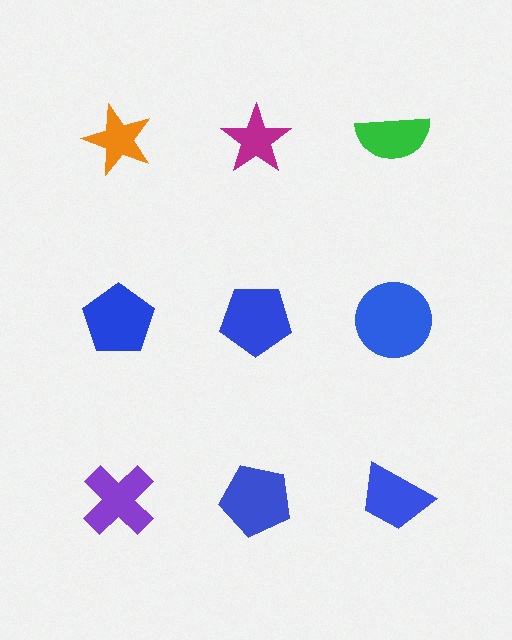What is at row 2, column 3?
A blue circle.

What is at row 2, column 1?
A blue pentagon.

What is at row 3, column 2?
A blue pentagon.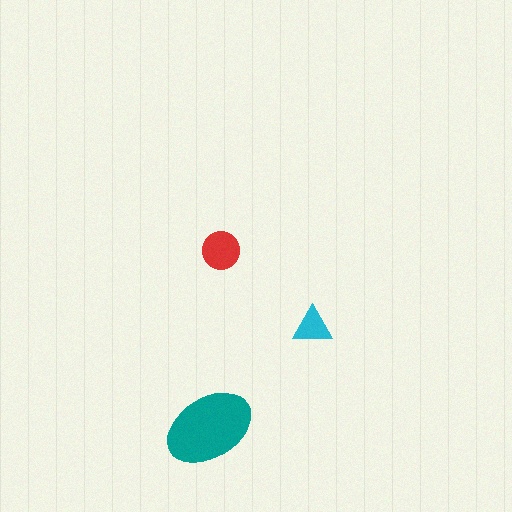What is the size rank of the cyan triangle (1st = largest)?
3rd.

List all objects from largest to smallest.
The teal ellipse, the red circle, the cyan triangle.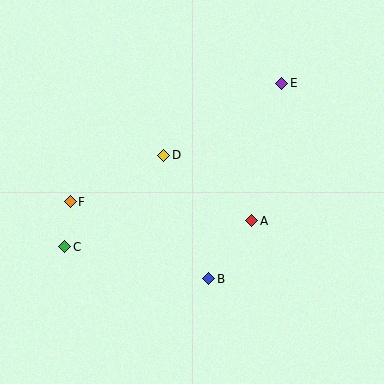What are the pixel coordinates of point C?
Point C is at (65, 247).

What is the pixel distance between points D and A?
The distance between D and A is 110 pixels.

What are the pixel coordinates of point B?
Point B is at (209, 279).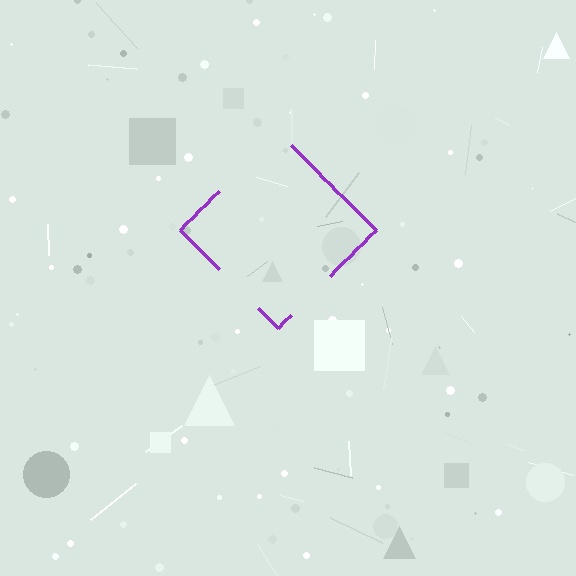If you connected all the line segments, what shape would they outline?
They would outline a diamond.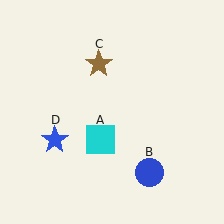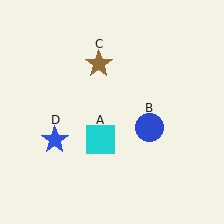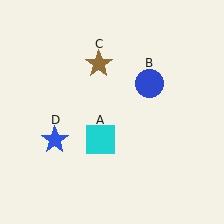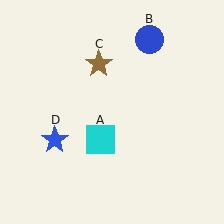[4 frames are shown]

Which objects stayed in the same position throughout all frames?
Cyan square (object A) and brown star (object C) and blue star (object D) remained stationary.